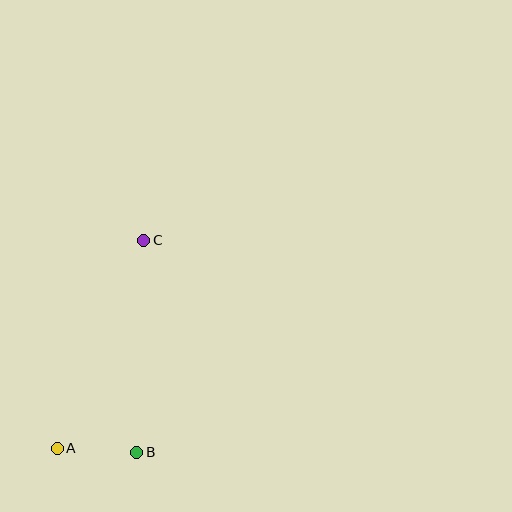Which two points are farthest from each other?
Points A and C are farthest from each other.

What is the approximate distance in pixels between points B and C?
The distance between B and C is approximately 212 pixels.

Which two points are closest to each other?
Points A and B are closest to each other.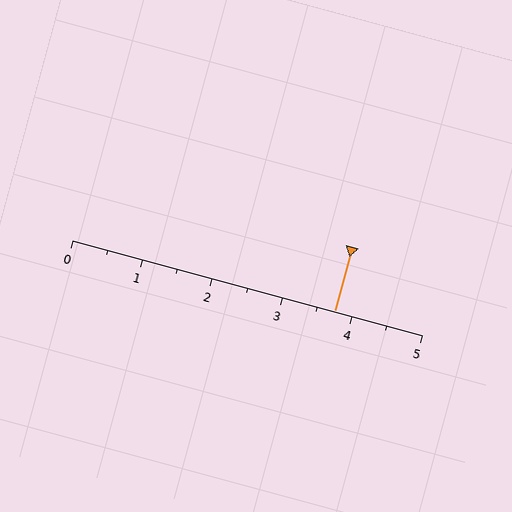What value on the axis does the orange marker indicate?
The marker indicates approximately 3.8.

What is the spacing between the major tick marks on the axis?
The major ticks are spaced 1 apart.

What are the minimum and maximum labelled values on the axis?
The axis runs from 0 to 5.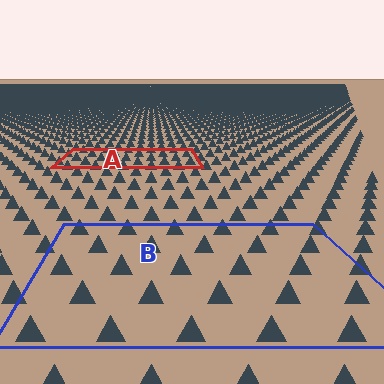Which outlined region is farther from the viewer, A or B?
Region A is farther from the viewer — the texture elements inside it appear smaller and more densely packed.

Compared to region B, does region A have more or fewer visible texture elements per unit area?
Region A has more texture elements per unit area — they are packed more densely because it is farther away.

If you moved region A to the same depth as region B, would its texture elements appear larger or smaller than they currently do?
They would appear larger. At a closer depth, the same texture elements are projected at a bigger on-screen size.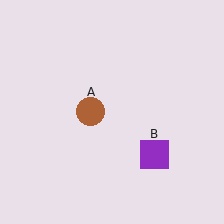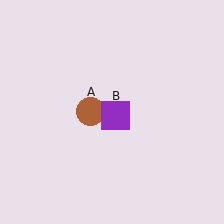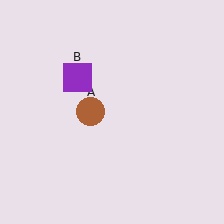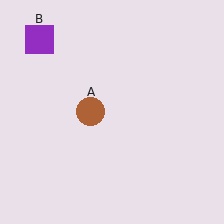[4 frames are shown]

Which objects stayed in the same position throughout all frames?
Brown circle (object A) remained stationary.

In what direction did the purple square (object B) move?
The purple square (object B) moved up and to the left.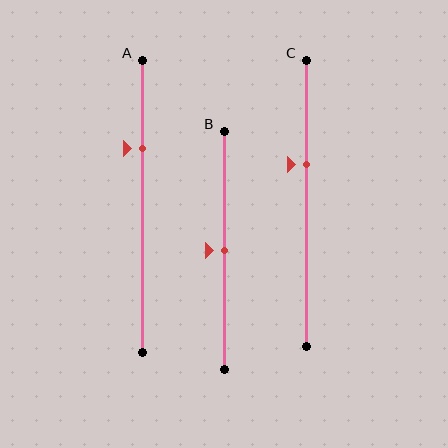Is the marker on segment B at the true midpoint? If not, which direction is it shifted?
Yes, the marker on segment B is at the true midpoint.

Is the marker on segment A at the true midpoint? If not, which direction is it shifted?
No, the marker on segment A is shifted upward by about 20% of the segment length.